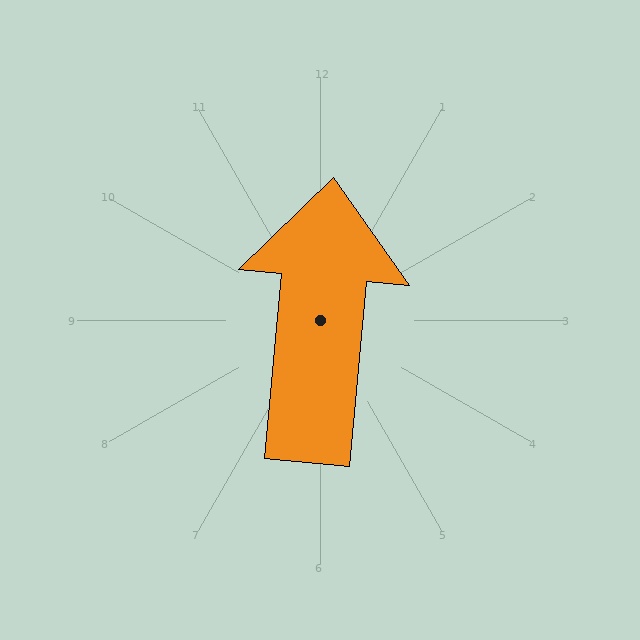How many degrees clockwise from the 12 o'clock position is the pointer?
Approximately 5 degrees.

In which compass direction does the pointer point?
North.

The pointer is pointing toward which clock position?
Roughly 12 o'clock.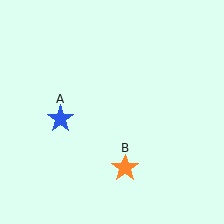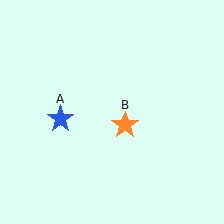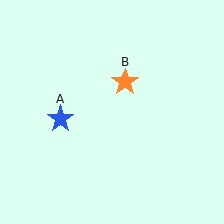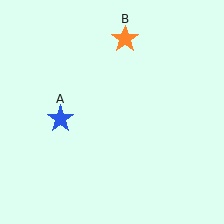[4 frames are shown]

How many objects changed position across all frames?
1 object changed position: orange star (object B).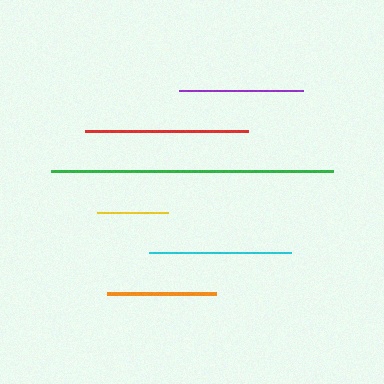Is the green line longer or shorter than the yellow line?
The green line is longer than the yellow line.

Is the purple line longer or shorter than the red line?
The red line is longer than the purple line.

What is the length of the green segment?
The green segment is approximately 283 pixels long.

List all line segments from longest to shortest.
From longest to shortest: green, red, cyan, purple, orange, yellow.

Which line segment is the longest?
The green line is the longest at approximately 283 pixels.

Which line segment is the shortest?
The yellow line is the shortest at approximately 71 pixels.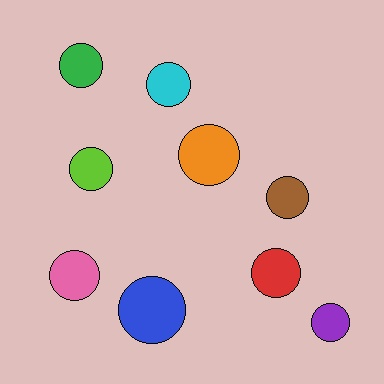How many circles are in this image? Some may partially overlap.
There are 9 circles.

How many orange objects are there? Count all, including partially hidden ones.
There is 1 orange object.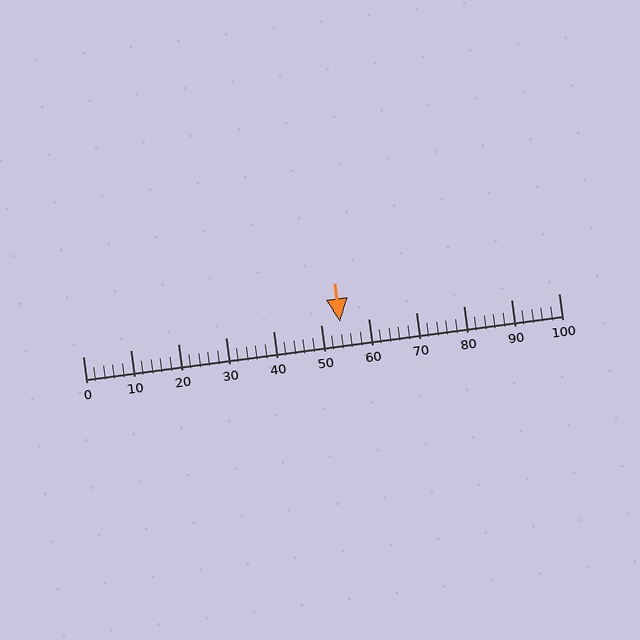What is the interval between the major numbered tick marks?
The major tick marks are spaced 10 units apart.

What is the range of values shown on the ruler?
The ruler shows values from 0 to 100.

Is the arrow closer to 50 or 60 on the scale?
The arrow is closer to 50.